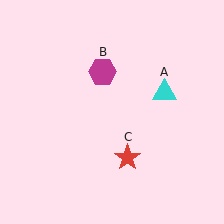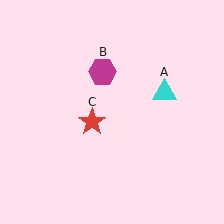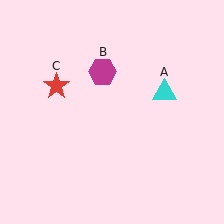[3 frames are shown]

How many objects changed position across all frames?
1 object changed position: red star (object C).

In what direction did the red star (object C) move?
The red star (object C) moved up and to the left.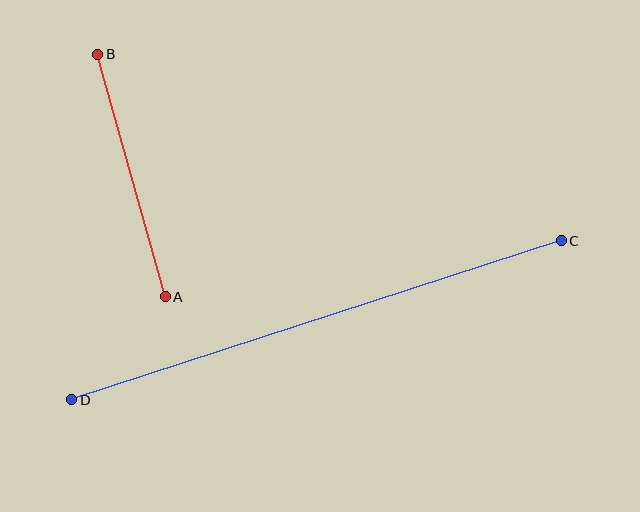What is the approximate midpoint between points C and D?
The midpoint is at approximately (316, 320) pixels.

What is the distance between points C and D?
The distance is approximately 515 pixels.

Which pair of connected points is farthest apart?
Points C and D are farthest apart.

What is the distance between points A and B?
The distance is approximately 252 pixels.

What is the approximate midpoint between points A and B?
The midpoint is at approximately (131, 176) pixels.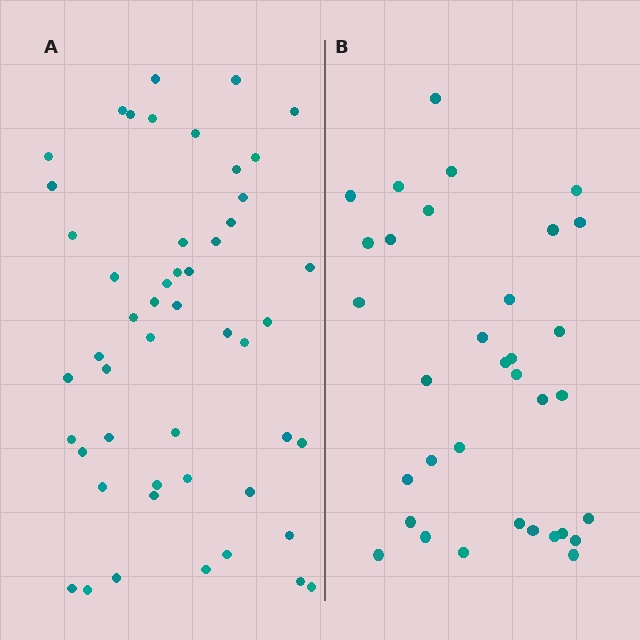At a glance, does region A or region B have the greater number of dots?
Region A (the left region) has more dots.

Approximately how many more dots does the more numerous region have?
Region A has approximately 15 more dots than region B.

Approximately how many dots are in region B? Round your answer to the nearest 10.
About 30 dots. (The exact count is 34, which rounds to 30.)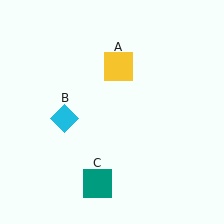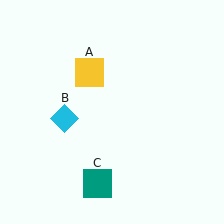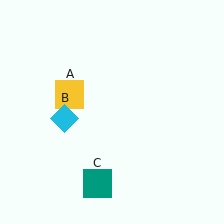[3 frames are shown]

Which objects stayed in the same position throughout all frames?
Cyan diamond (object B) and teal square (object C) remained stationary.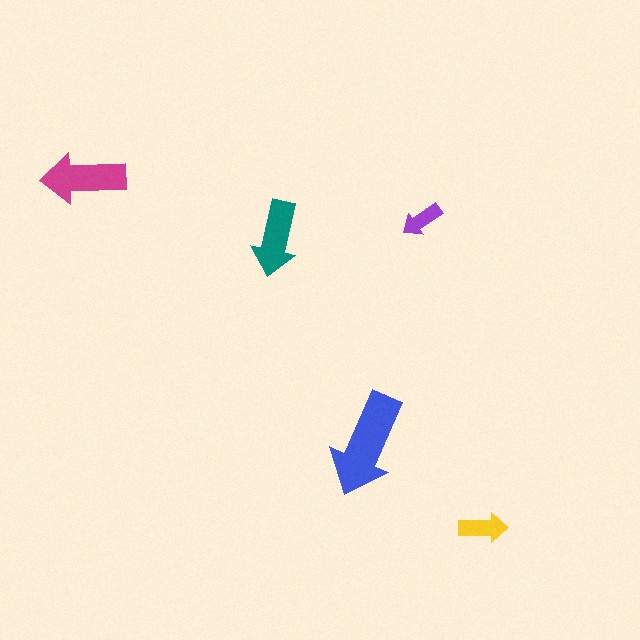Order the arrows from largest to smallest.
the blue one, the magenta one, the teal one, the yellow one, the purple one.